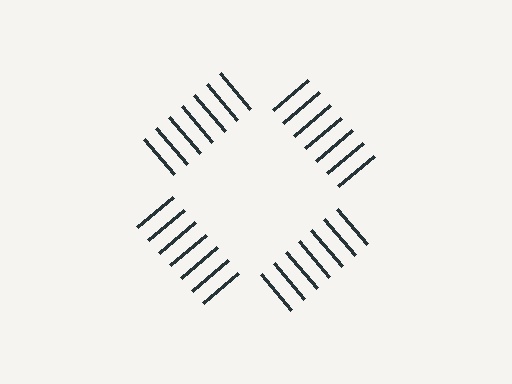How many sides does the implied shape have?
4 sides — the line-ends trace a square.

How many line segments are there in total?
28 — 7 along each of the 4 edges.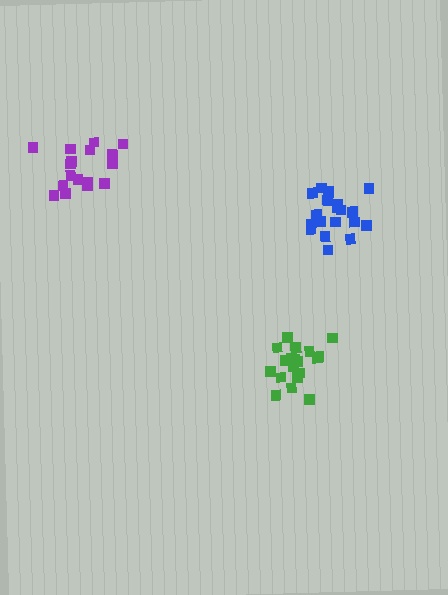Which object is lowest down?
The green cluster is bottommost.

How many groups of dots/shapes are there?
There are 3 groups.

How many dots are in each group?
Group 1: 21 dots, Group 2: 18 dots, Group 3: 21 dots (60 total).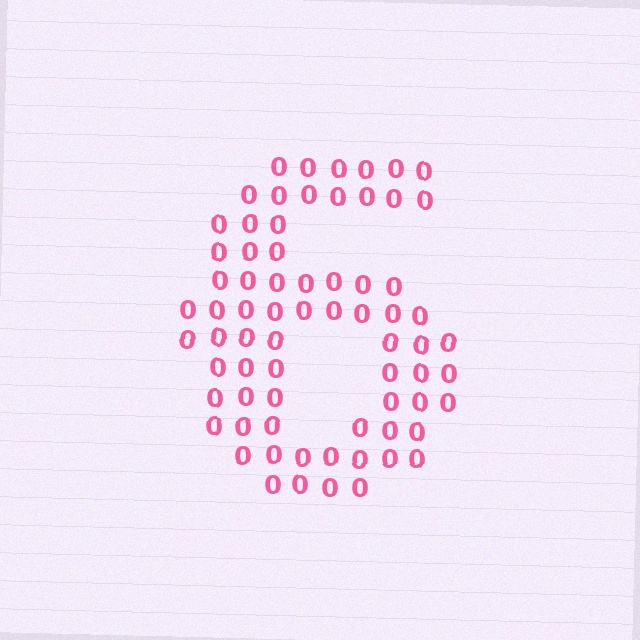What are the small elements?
The small elements are digit 0's.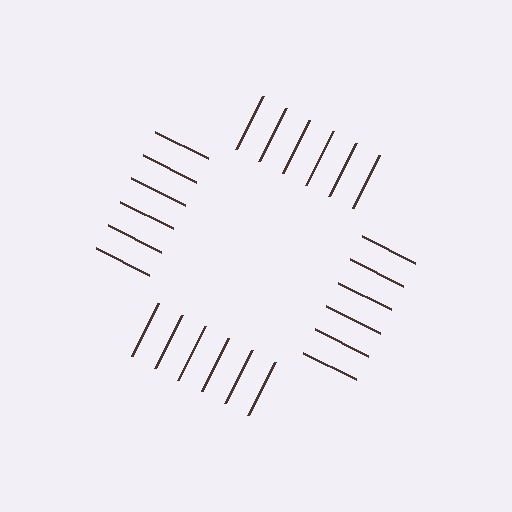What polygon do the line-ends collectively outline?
An illusory square — the line segments terminate on its edges but no continuous stroke is drawn.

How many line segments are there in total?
24 — 6 along each of the 4 edges.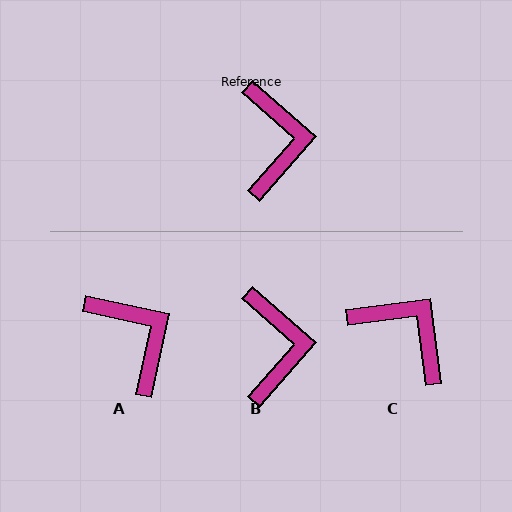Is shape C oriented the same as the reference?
No, it is off by about 48 degrees.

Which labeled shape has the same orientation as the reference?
B.